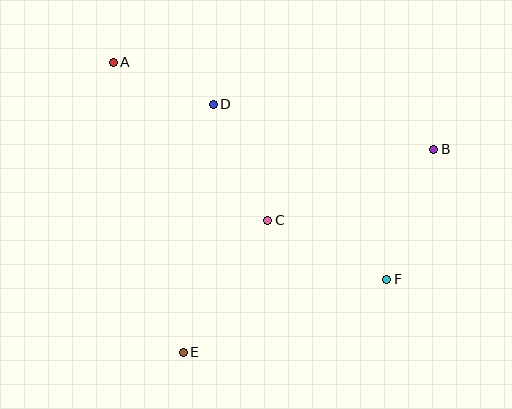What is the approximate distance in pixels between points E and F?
The distance between E and F is approximately 216 pixels.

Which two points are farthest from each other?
Points A and F are farthest from each other.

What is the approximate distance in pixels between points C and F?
The distance between C and F is approximately 133 pixels.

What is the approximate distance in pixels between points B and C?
The distance between B and C is approximately 181 pixels.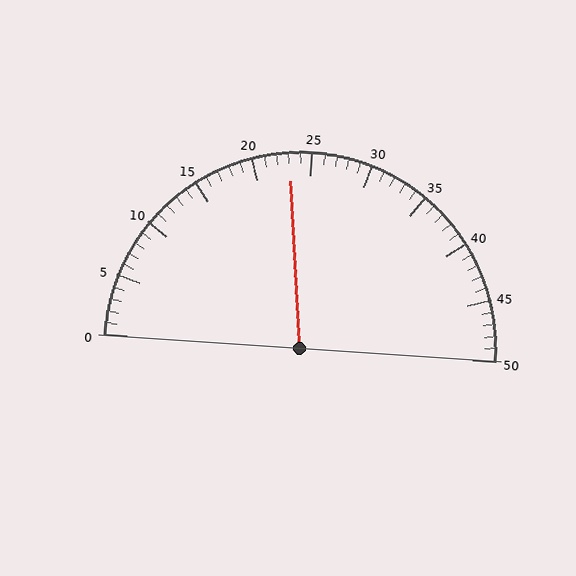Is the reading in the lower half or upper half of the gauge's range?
The reading is in the lower half of the range (0 to 50).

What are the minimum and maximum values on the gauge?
The gauge ranges from 0 to 50.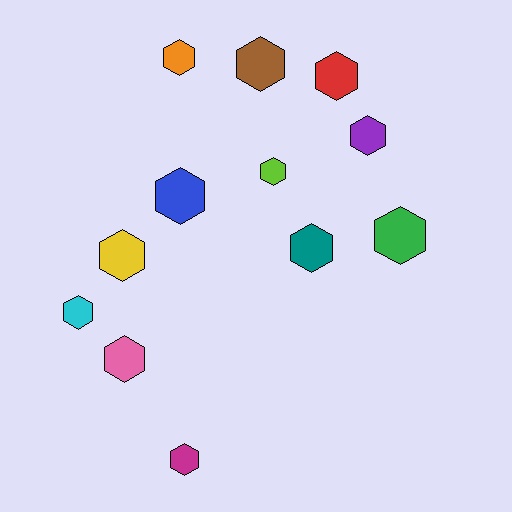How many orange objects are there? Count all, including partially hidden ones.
There is 1 orange object.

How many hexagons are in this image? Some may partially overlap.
There are 12 hexagons.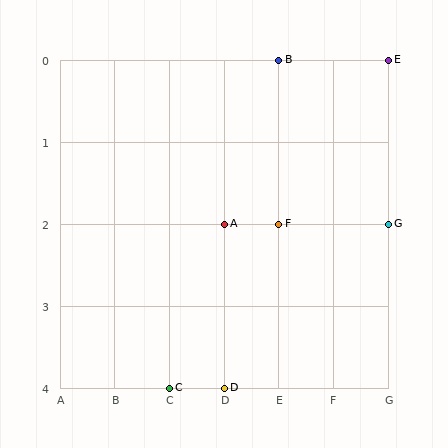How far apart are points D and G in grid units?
Points D and G are 3 columns and 2 rows apart (about 3.6 grid units diagonally).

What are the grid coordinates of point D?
Point D is at grid coordinates (D, 4).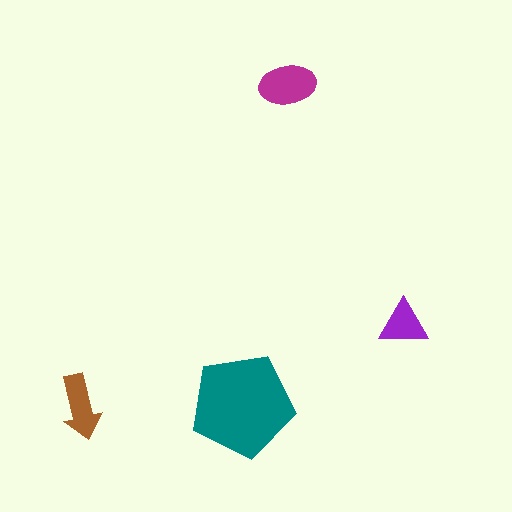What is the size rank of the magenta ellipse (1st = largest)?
2nd.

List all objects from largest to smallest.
The teal pentagon, the magenta ellipse, the brown arrow, the purple triangle.